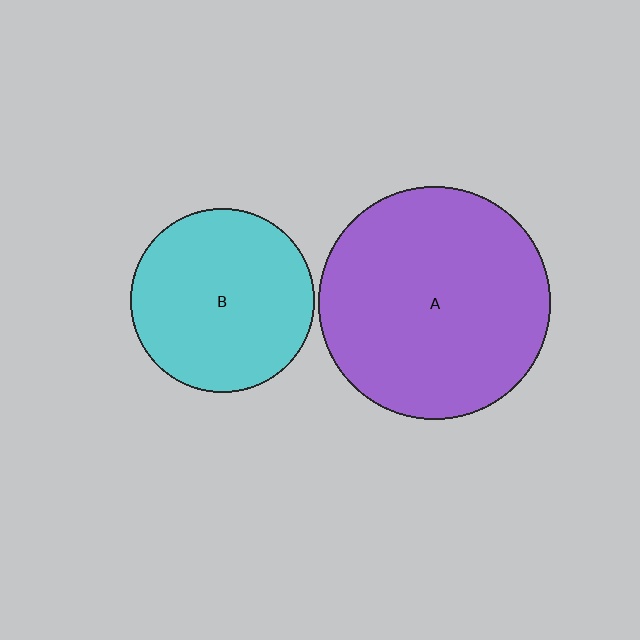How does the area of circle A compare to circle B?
Approximately 1.6 times.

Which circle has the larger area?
Circle A (purple).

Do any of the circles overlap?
No, none of the circles overlap.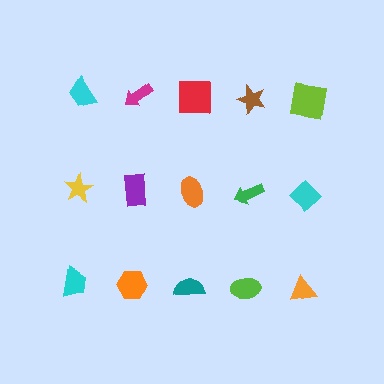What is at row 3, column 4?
A lime ellipse.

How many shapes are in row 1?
5 shapes.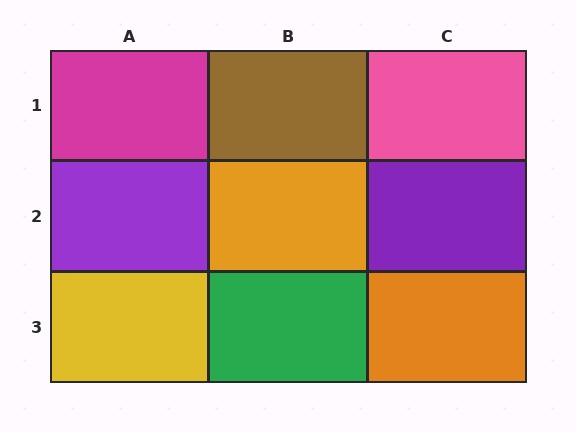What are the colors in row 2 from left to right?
Purple, orange, purple.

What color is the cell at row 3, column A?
Yellow.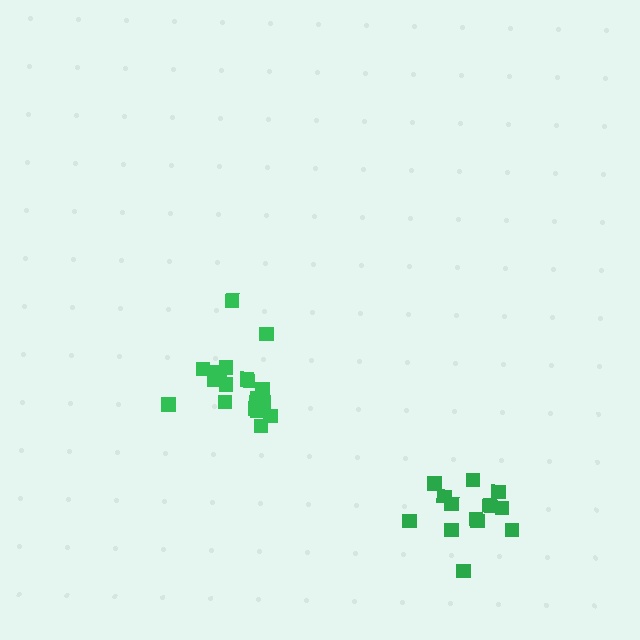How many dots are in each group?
Group 1: 19 dots, Group 2: 14 dots (33 total).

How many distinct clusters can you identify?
There are 2 distinct clusters.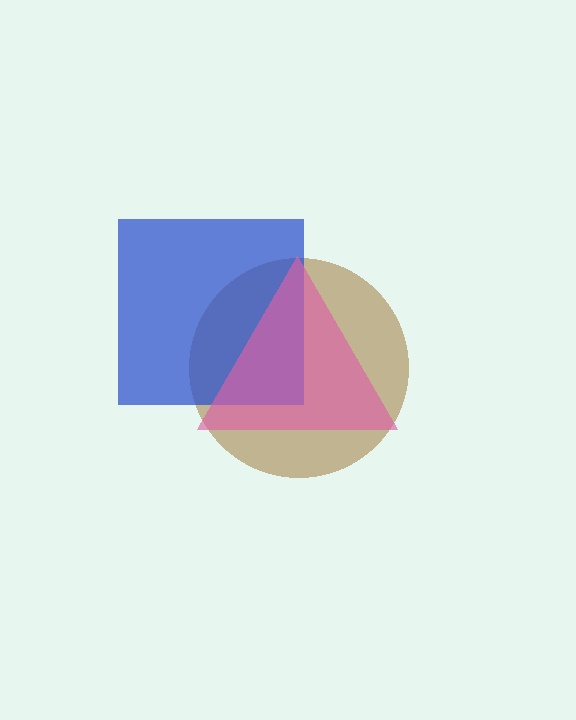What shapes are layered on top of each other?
The layered shapes are: a brown circle, a blue square, a pink triangle.